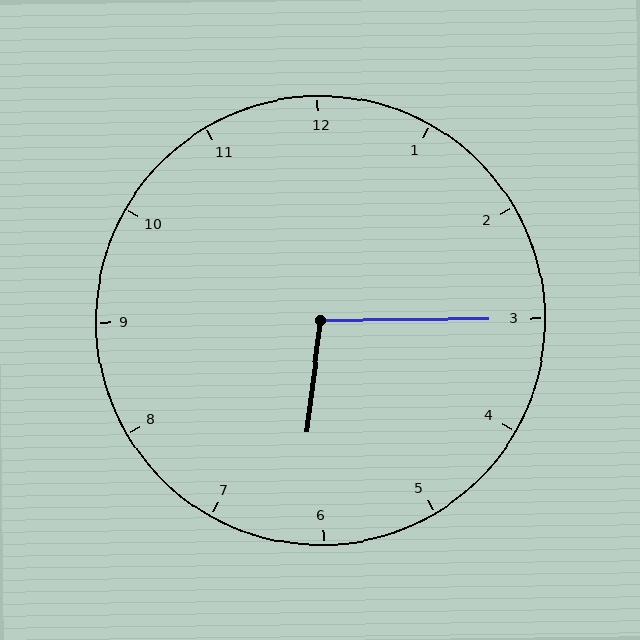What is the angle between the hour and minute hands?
Approximately 98 degrees.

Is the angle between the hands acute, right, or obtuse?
It is obtuse.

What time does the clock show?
6:15.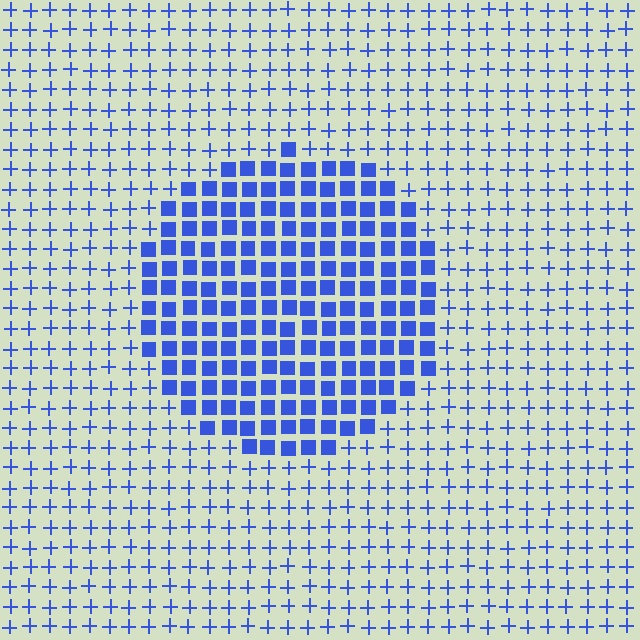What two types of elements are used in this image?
The image uses squares inside the circle region and plus signs outside it.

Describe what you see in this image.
The image is filled with small blue elements arranged in a uniform grid. A circle-shaped region contains squares, while the surrounding area contains plus signs. The boundary is defined purely by the change in element shape.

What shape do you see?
I see a circle.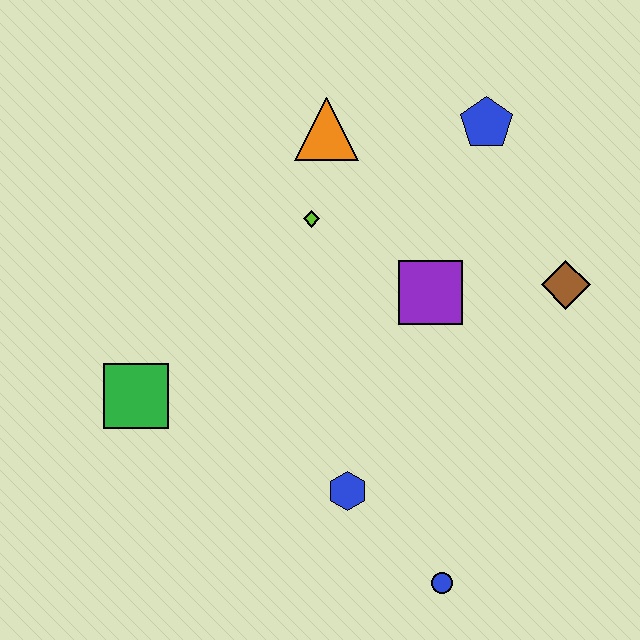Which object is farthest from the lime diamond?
The blue circle is farthest from the lime diamond.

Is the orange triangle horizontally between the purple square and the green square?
Yes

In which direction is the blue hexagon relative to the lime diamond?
The blue hexagon is below the lime diamond.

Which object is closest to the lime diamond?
The orange triangle is closest to the lime diamond.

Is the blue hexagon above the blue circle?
Yes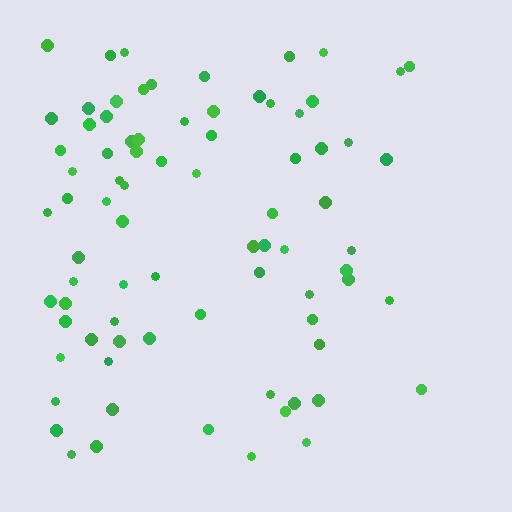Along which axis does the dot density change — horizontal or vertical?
Horizontal.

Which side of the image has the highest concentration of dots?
The left.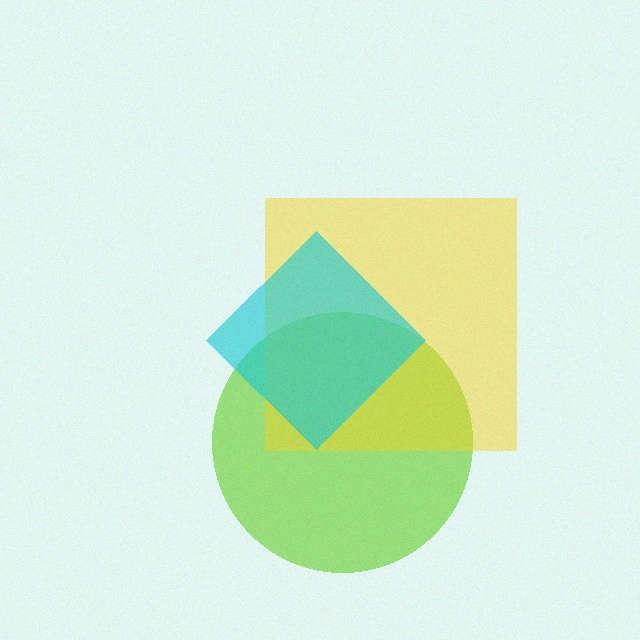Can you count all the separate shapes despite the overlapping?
Yes, there are 3 separate shapes.